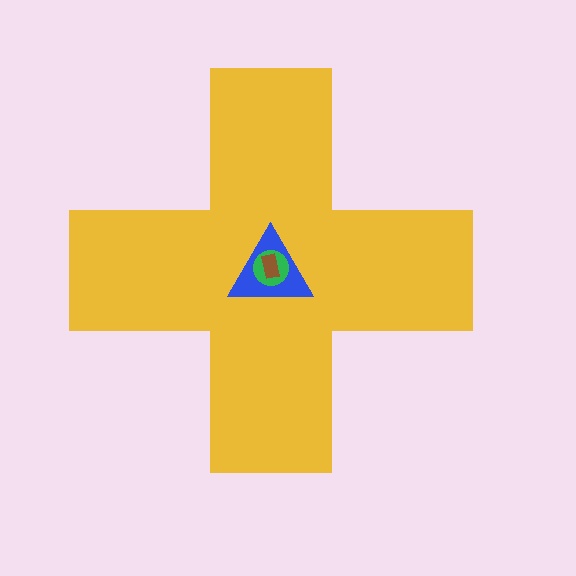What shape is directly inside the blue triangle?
The green circle.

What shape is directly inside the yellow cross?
The blue triangle.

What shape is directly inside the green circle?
The brown rectangle.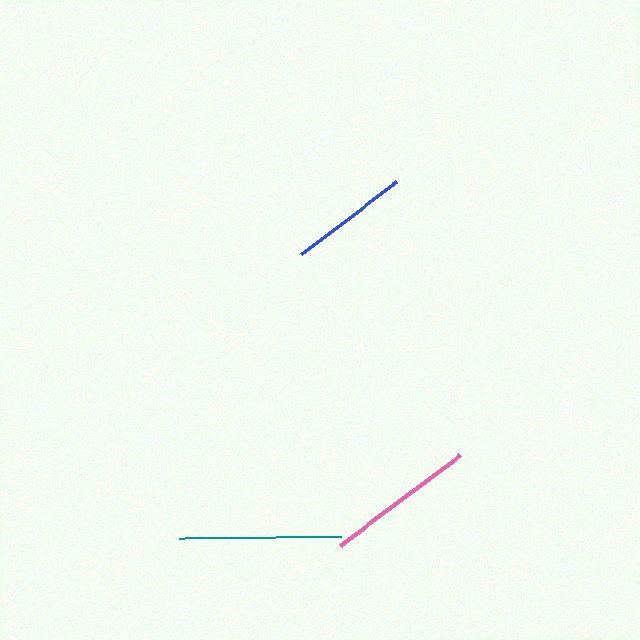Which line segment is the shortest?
The blue line is the shortest at approximately 120 pixels.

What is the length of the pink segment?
The pink segment is approximately 149 pixels long.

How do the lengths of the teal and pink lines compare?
The teal and pink lines are approximately the same length.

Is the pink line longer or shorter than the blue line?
The pink line is longer than the blue line.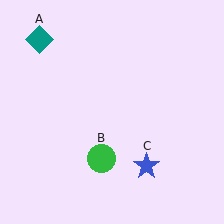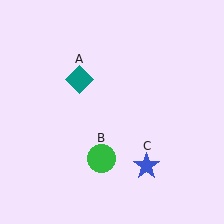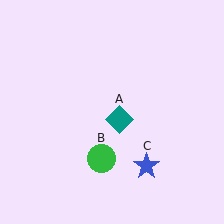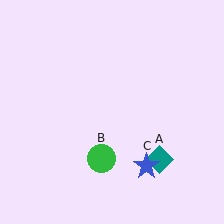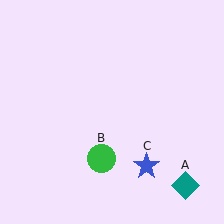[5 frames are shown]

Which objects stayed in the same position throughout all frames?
Green circle (object B) and blue star (object C) remained stationary.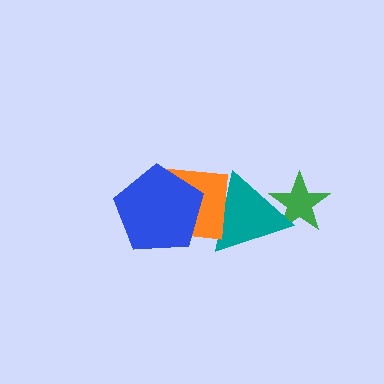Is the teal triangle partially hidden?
Yes, it is partially covered by another shape.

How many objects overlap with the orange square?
2 objects overlap with the orange square.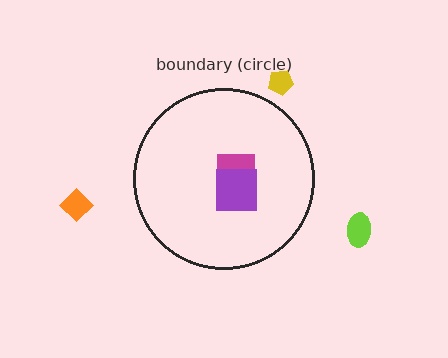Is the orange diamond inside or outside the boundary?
Outside.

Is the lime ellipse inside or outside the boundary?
Outside.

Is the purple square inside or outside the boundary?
Inside.